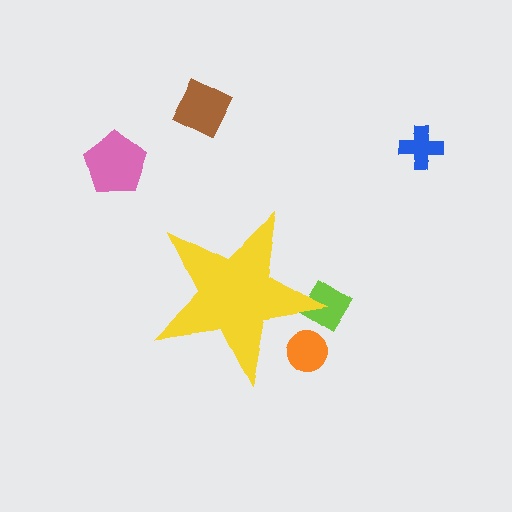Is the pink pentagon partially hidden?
No, the pink pentagon is fully visible.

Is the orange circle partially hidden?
Yes, the orange circle is partially hidden behind the yellow star.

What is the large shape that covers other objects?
A yellow star.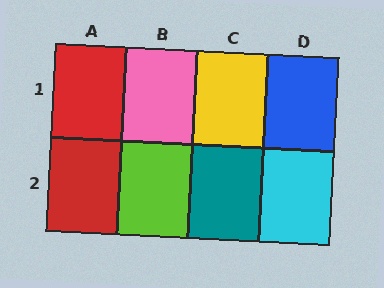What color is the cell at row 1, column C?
Yellow.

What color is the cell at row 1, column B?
Pink.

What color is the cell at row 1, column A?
Red.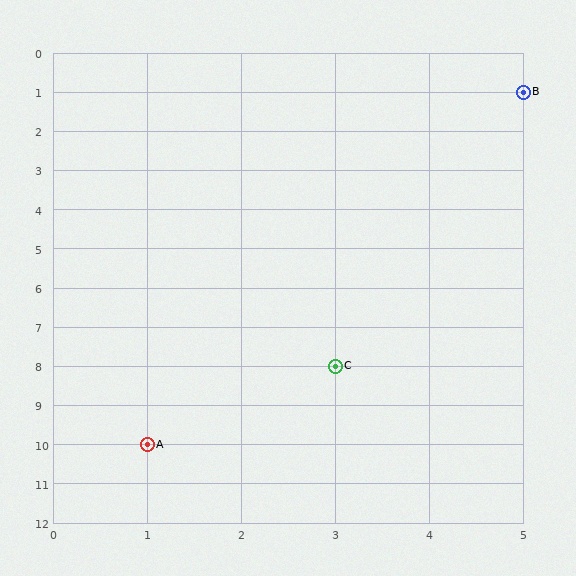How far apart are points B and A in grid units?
Points B and A are 4 columns and 9 rows apart (about 9.8 grid units diagonally).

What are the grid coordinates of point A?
Point A is at grid coordinates (1, 10).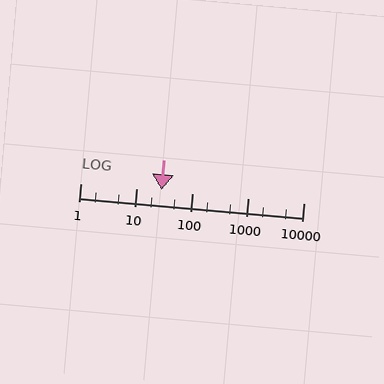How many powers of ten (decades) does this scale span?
The scale spans 4 decades, from 1 to 10000.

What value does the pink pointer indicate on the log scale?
The pointer indicates approximately 28.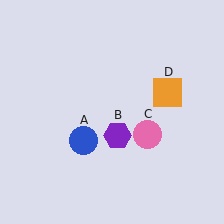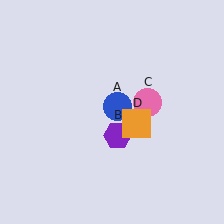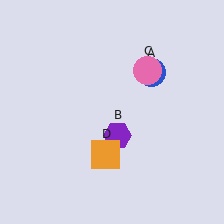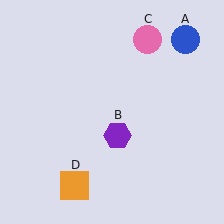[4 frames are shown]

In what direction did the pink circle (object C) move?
The pink circle (object C) moved up.